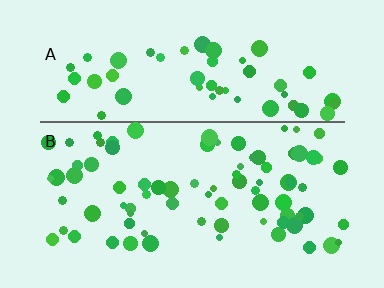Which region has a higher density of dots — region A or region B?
B (the bottom).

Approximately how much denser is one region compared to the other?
Approximately 1.4× — region B over region A.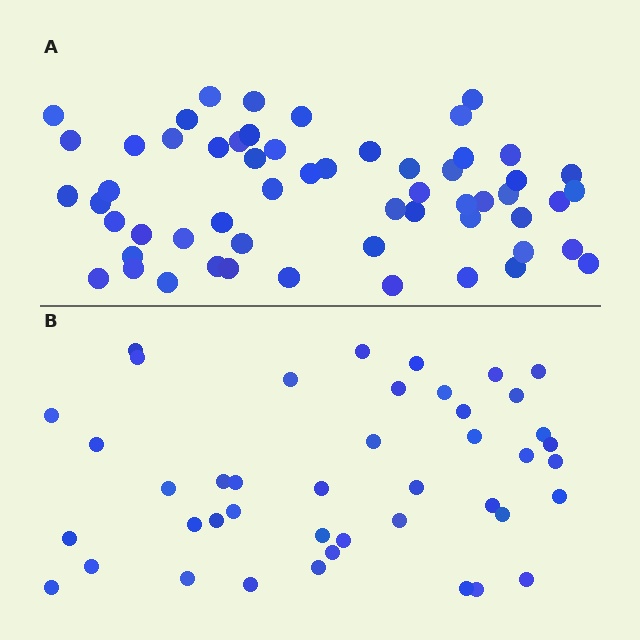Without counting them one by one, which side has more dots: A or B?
Region A (the top region) has more dots.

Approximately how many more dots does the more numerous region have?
Region A has approximately 15 more dots than region B.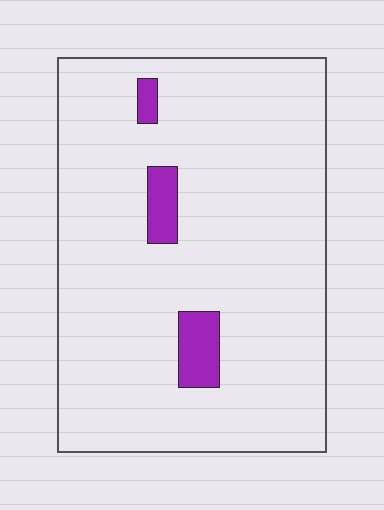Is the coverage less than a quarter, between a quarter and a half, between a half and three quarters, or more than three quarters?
Less than a quarter.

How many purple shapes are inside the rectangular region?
3.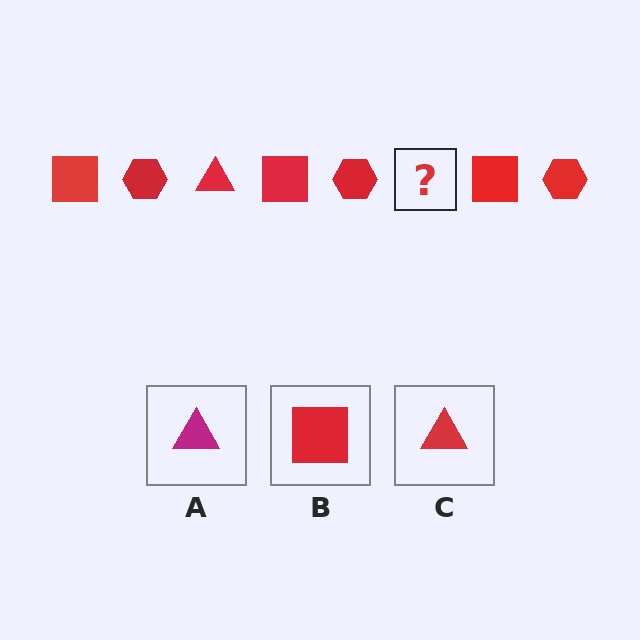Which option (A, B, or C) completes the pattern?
C.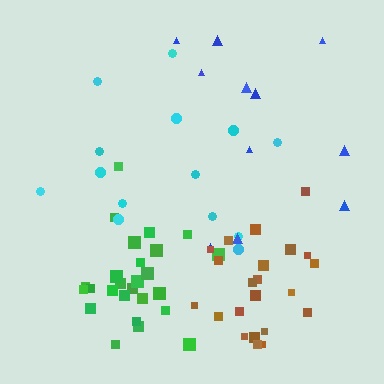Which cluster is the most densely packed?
Green.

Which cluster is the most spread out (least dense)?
Blue.